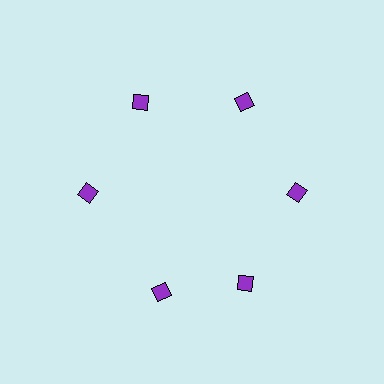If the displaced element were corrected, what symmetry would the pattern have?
It would have 6-fold rotational symmetry — the pattern would map onto itself every 60 degrees.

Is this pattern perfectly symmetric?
No. The 6 purple diamonds are arranged in a ring, but one element near the 7 o'clock position is rotated out of alignment along the ring, breaking the 6-fold rotational symmetry.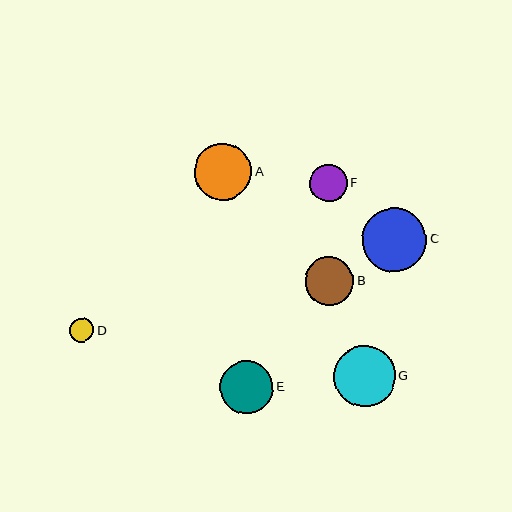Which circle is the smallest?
Circle D is the smallest with a size of approximately 24 pixels.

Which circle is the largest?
Circle C is the largest with a size of approximately 64 pixels.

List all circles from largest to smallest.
From largest to smallest: C, G, A, E, B, F, D.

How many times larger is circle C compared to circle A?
Circle C is approximately 1.1 times the size of circle A.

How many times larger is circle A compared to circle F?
Circle A is approximately 1.5 times the size of circle F.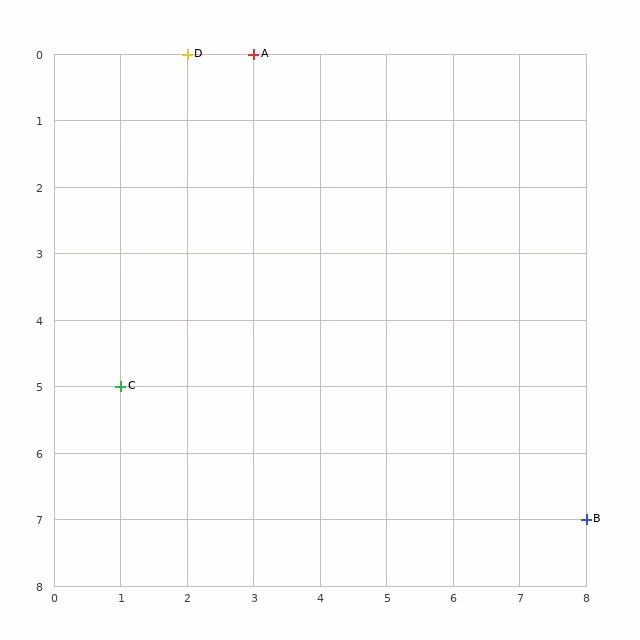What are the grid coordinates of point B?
Point B is at grid coordinates (8, 7).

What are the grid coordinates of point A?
Point A is at grid coordinates (3, 0).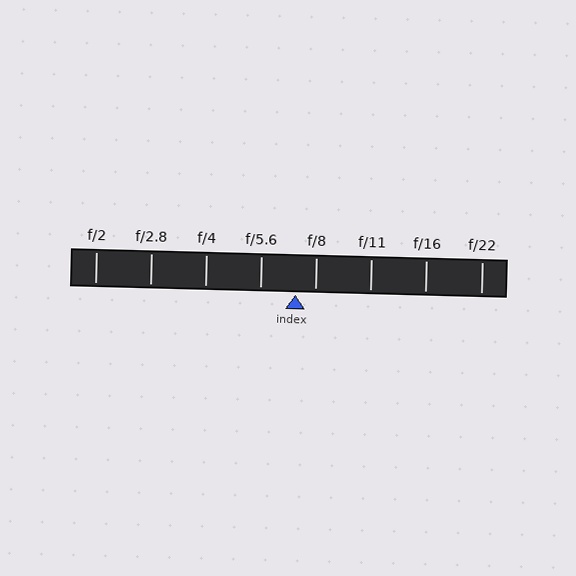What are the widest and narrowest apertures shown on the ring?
The widest aperture shown is f/2 and the narrowest is f/22.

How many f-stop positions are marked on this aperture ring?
There are 8 f-stop positions marked.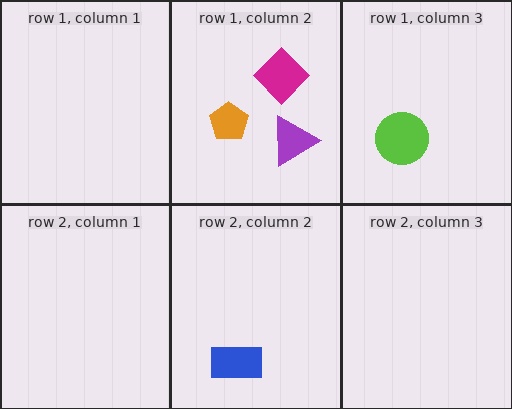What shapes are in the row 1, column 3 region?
The lime circle.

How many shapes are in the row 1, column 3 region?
1.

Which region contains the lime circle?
The row 1, column 3 region.